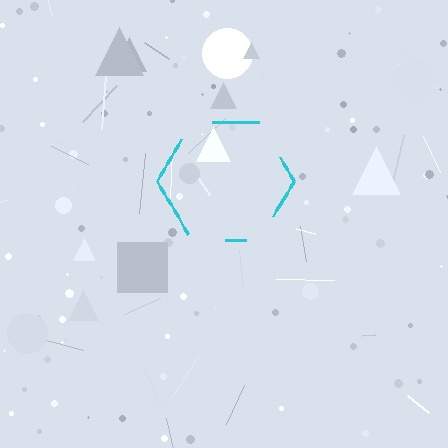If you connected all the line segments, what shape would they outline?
They would outline a hexagon.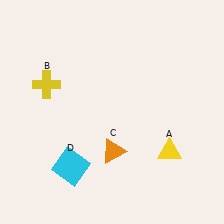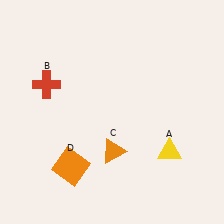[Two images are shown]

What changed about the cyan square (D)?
In Image 1, D is cyan. In Image 2, it changed to orange.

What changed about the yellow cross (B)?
In Image 1, B is yellow. In Image 2, it changed to red.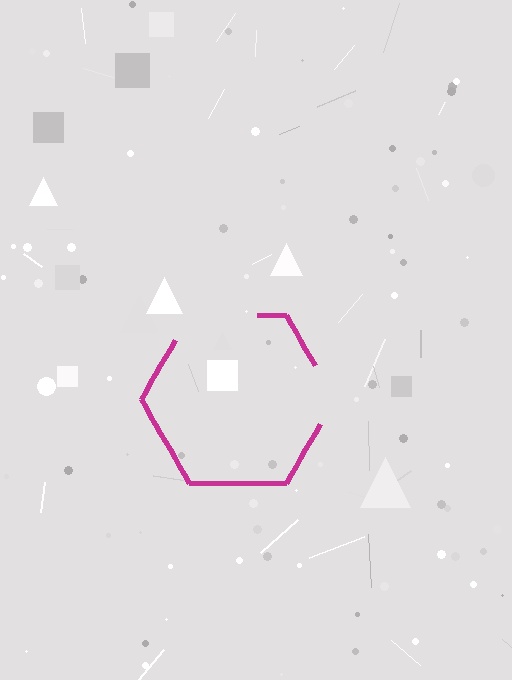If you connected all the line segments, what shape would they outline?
They would outline a hexagon.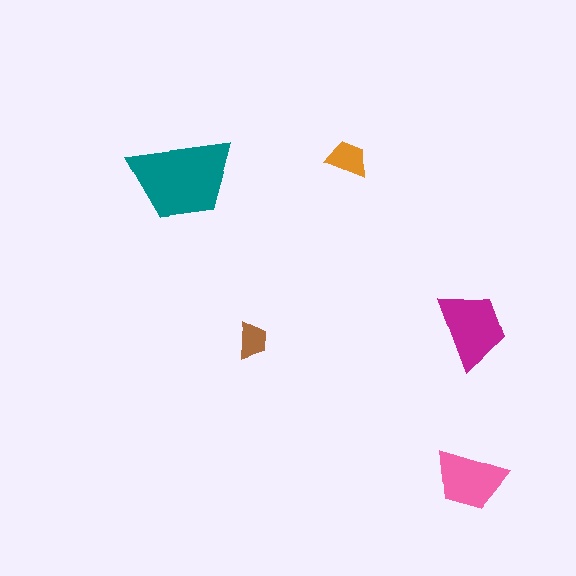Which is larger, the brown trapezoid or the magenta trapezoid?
The magenta one.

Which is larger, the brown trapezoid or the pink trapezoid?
The pink one.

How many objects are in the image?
There are 5 objects in the image.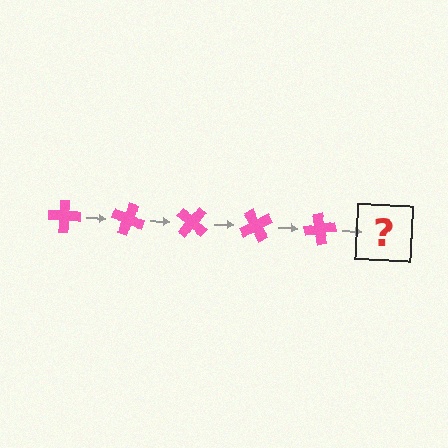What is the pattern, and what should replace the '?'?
The pattern is that the cross rotates 20 degrees each step. The '?' should be a pink cross rotated 100 degrees.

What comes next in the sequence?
The next element should be a pink cross rotated 100 degrees.